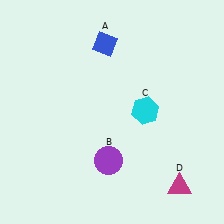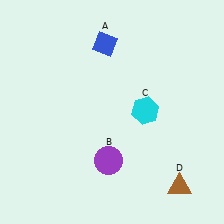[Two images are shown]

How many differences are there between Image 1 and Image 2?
There is 1 difference between the two images.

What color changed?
The triangle (D) changed from magenta in Image 1 to brown in Image 2.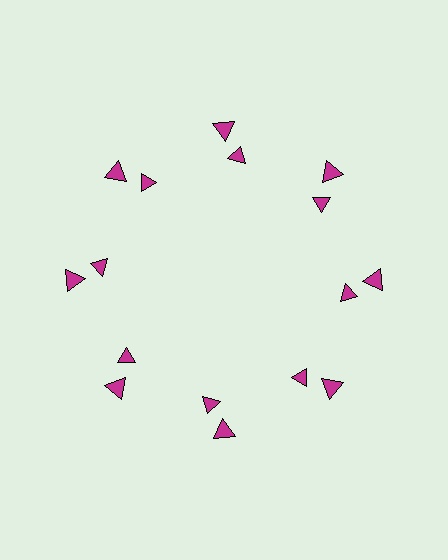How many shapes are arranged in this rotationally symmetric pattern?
There are 16 shapes, arranged in 8 groups of 2.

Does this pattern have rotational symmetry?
Yes, this pattern has 8-fold rotational symmetry. It looks the same after rotating 45 degrees around the center.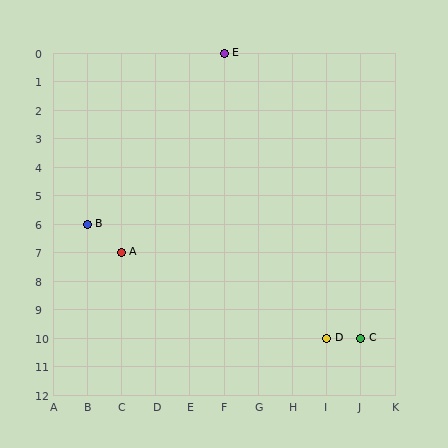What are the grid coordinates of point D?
Point D is at grid coordinates (I, 10).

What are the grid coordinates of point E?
Point E is at grid coordinates (F, 0).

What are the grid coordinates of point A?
Point A is at grid coordinates (C, 7).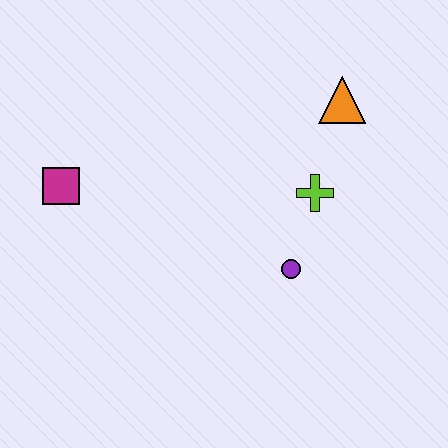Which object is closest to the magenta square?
The purple circle is closest to the magenta square.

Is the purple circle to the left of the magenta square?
No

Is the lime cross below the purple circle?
No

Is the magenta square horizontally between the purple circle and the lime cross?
No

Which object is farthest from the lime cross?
The magenta square is farthest from the lime cross.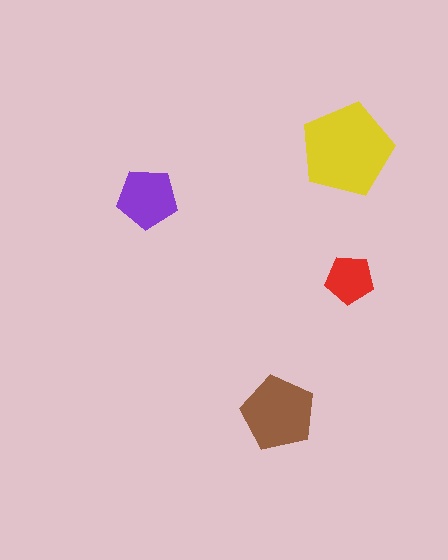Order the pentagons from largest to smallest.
the yellow one, the brown one, the purple one, the red one.